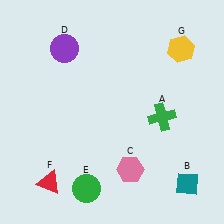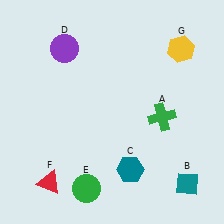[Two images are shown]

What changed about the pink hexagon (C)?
In Image 1, C is pink. In Image 2, it changed to teal.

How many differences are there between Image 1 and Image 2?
There is 1 difference between the two images.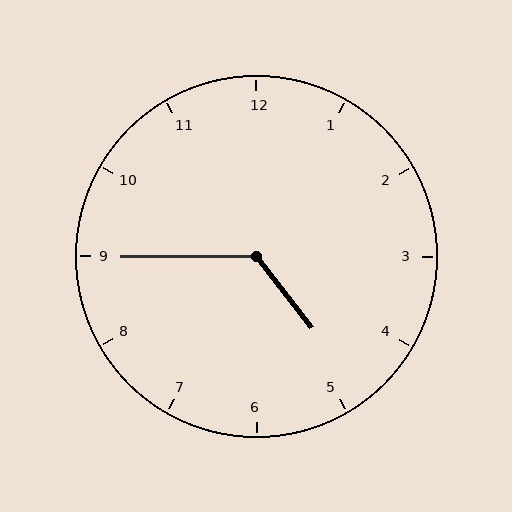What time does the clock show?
4:45.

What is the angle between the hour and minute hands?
Approximately 128 degrees.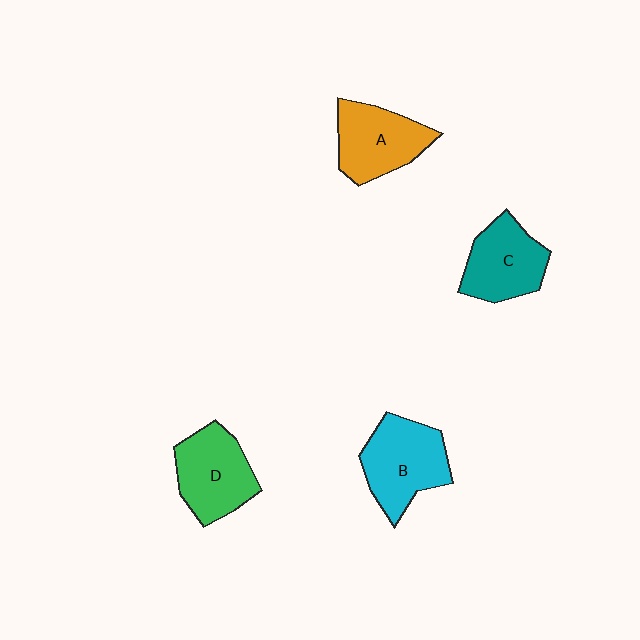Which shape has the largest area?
Shape B (cyan).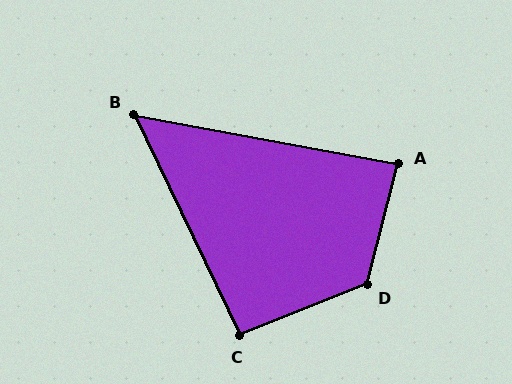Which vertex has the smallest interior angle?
B, at approximately 54 degrees.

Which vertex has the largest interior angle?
D, at approximately 126 degrees.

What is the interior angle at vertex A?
Approximately 86 degrees (approximately right).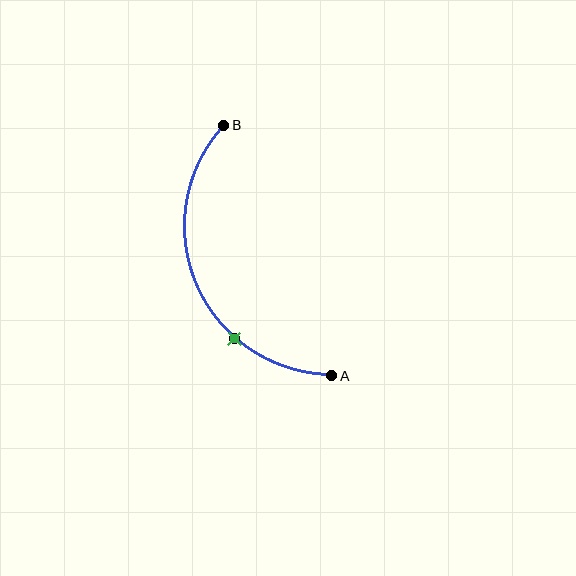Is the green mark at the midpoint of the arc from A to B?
No. The green mark lies on the arc but is closer to endpoint A. The arc midpoint would be at the point on the curve equidistant along the arc from both A and B.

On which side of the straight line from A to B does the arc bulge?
The arc bulges to the left of the straight line connecting A and B.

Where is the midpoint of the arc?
The arc midpoint is the point on the curve farthest from the straight line joining A and B. It sits to the left of that line.